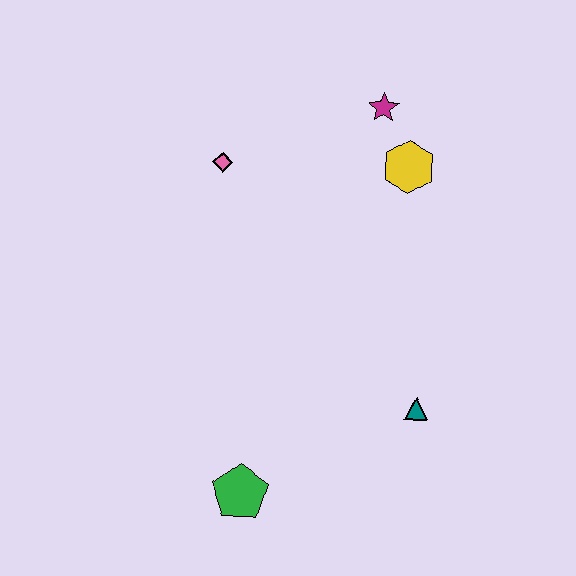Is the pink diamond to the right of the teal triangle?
No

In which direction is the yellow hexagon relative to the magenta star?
The yellow hexagon is below the magenta star.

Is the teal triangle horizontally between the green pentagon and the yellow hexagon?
No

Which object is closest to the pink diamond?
The magenta star is closest to the pink diamond.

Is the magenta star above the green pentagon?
Yes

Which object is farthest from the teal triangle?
The pink diamond is farthest from the teal triangle.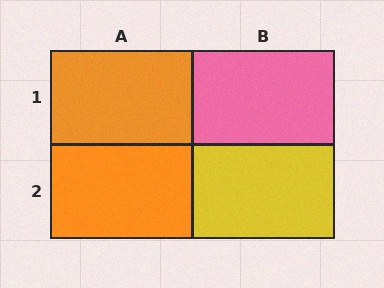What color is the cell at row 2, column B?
Yellow.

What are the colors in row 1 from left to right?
Orange, pink.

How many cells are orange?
2 cells are orange.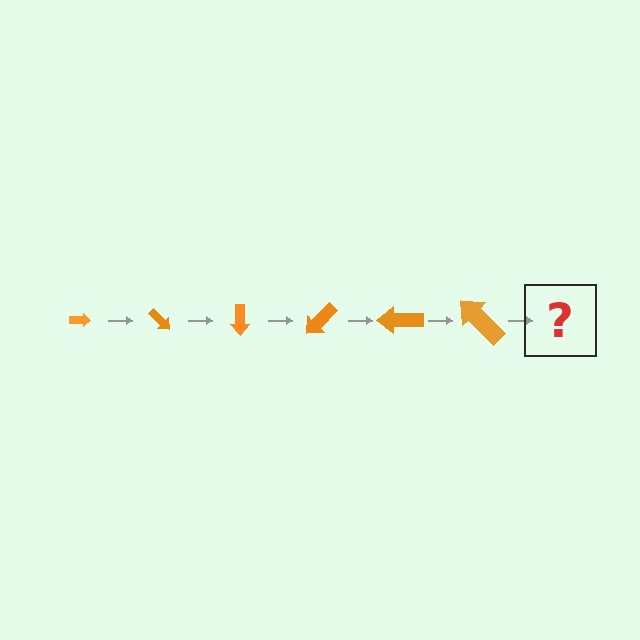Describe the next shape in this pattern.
It should be an arrow, larger than the previous one and rotated 270 degrees from the start.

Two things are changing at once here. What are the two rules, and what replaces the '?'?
The two rules are that the arrow grows larger each step and it rotates 45 degrees each step. The '?' should be an arrow, larger than the previous one and rotated 270 degrees from the start.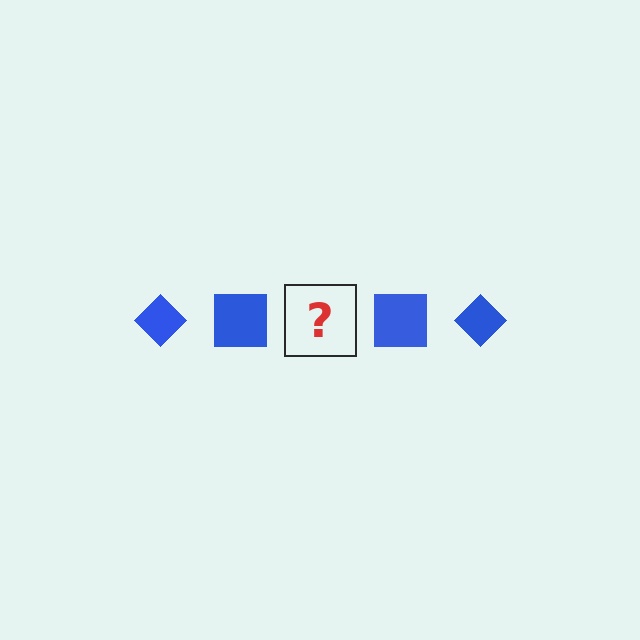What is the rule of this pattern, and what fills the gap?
The rule is that the pattern cycles through diamond, square shapes in blue. The gap should be filled with a blue diamond.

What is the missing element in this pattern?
The missing element is a blue diamond.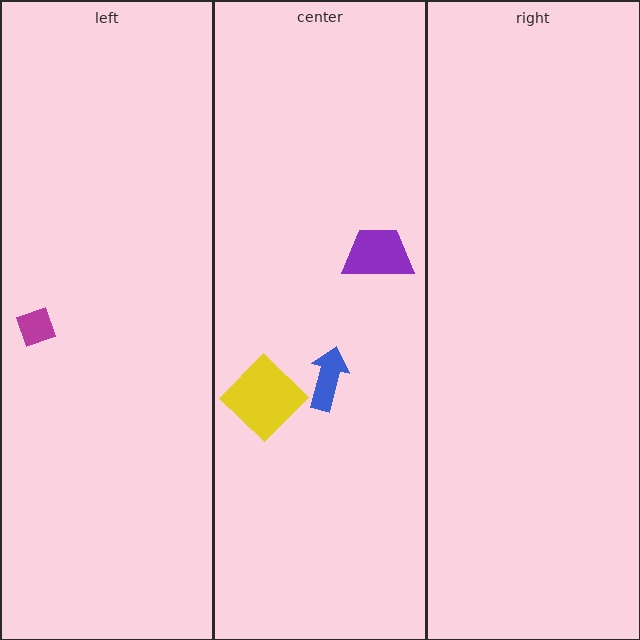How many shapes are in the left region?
1.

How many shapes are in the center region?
3.